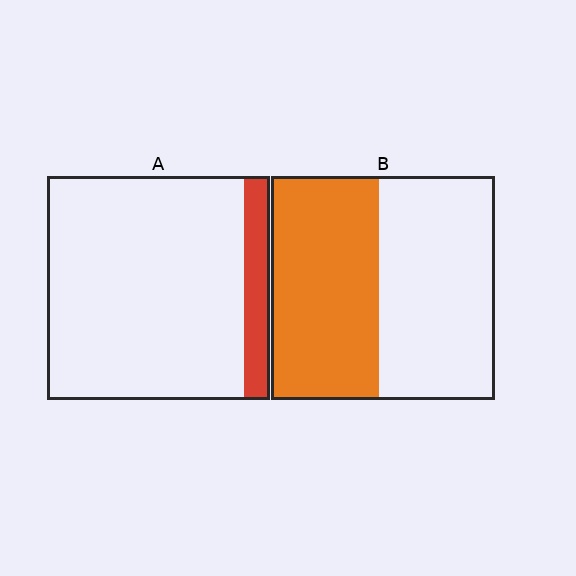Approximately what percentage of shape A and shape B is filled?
A is approximately 10% and B is approximately 50%.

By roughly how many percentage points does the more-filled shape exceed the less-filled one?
By roughly 35 percentage points (B over A).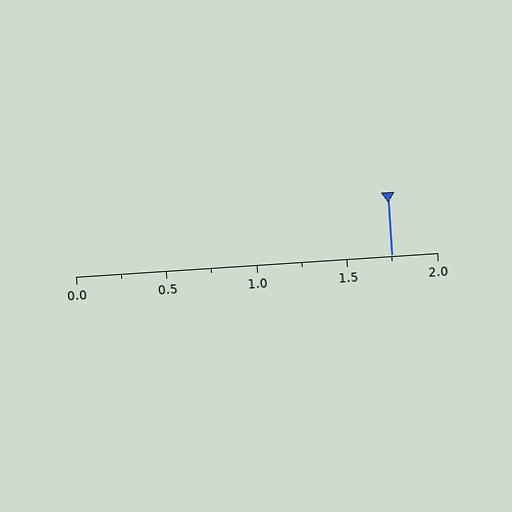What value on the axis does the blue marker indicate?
The marker indicates approximately 1.75.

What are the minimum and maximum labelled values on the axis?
The axis runs from 0.0 to 2.0.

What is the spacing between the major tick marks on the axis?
The major ticks are spaced 0.5 apart.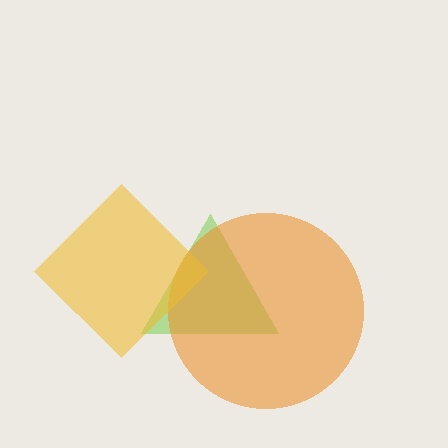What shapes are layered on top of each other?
The layered shapes are: a lime triangle, an orange circle, a yellow diamond.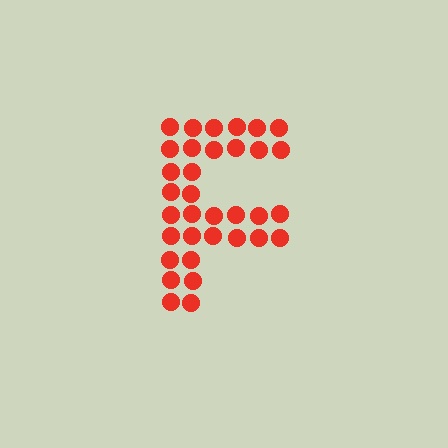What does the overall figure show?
The overall figure shows the letter F.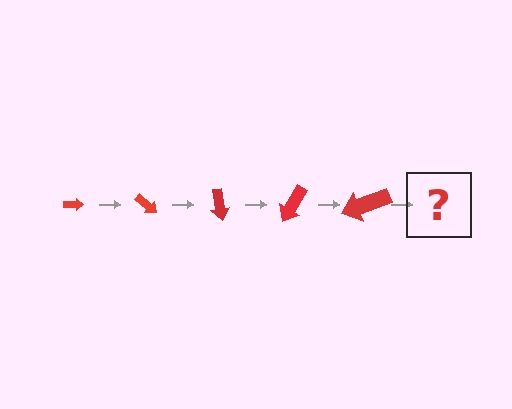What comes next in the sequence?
The next element should be an arrow, larger than the previous one and rotated 200 degrees from the start.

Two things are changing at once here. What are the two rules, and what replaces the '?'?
The two rules are that the arrow grows larger each step and it rotates 40 degrees each step. The '?' should be an arrow, larger than the previous one and rotated 200 degrees from the start.